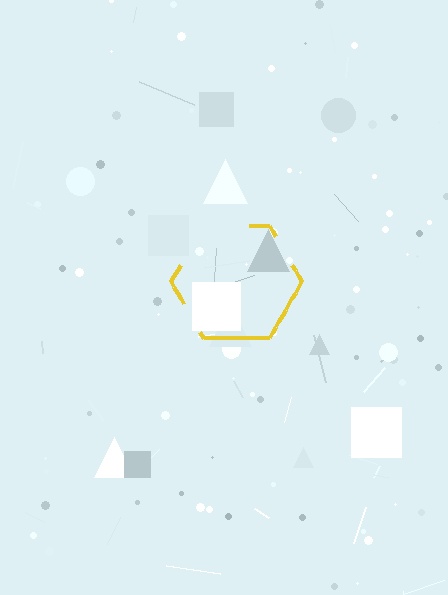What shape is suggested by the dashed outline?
The dashed outline suggests a hexagon.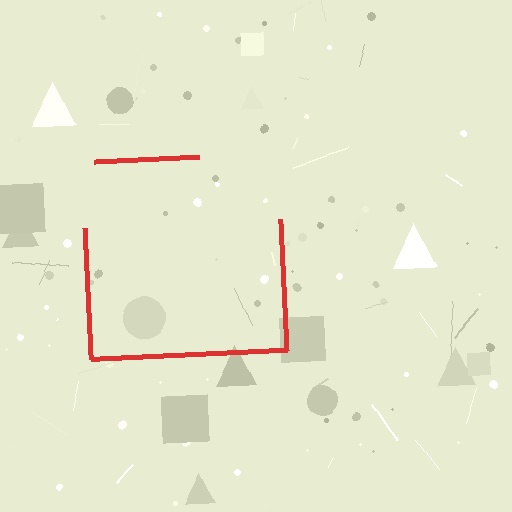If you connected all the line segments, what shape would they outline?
They would outline a square.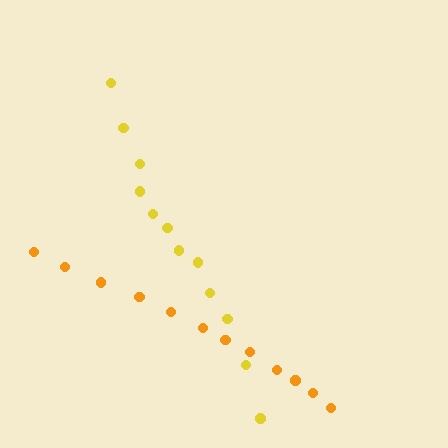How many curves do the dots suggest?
There are 2 distinct paths.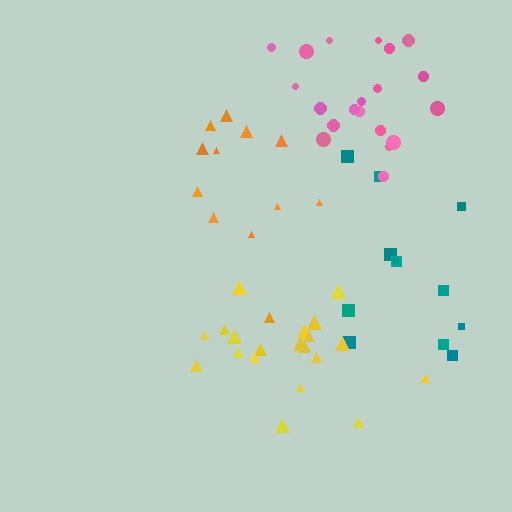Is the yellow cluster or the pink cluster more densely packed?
Yellow.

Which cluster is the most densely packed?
Yellow.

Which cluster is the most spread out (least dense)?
Teal.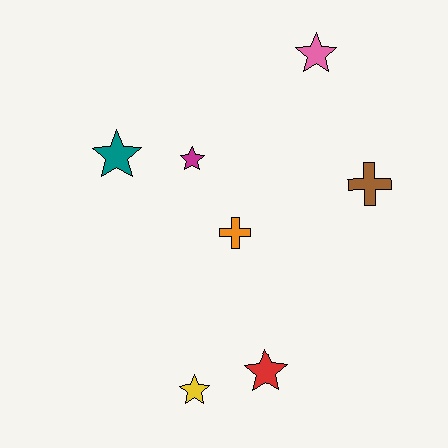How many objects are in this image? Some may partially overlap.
There are 7 objects.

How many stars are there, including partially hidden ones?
There are 5 stars.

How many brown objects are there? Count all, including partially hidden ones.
There is 1 brown object.